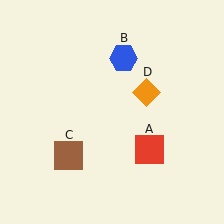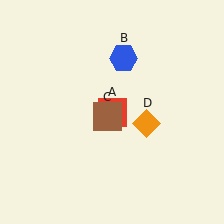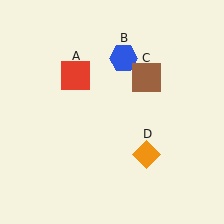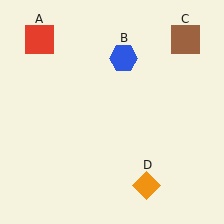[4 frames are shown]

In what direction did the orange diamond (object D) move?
The orange diamond (object D) moved down.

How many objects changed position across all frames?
3 objects changed position: red square (object A), brown square (object C), orange diamond (object D).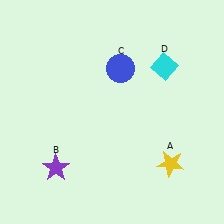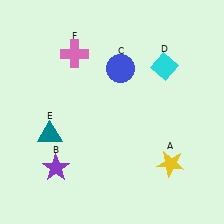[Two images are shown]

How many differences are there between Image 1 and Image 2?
There are 2 differences between the two images.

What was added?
A teal triangle (E), a pink cross (F) were added in Image 2.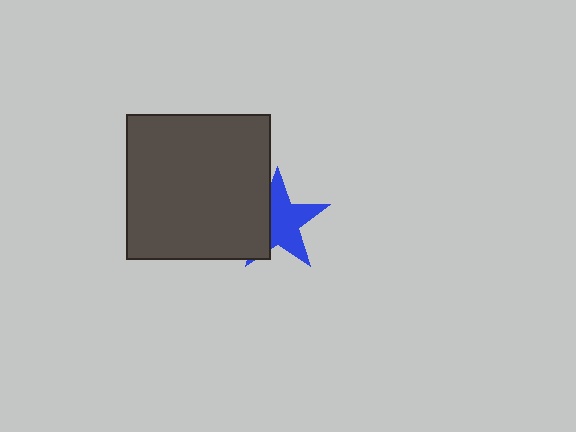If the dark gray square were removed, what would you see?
You would see the complete blue star.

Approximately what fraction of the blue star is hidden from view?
Roughly 37% of the blue star is hidden behind the dark gray square.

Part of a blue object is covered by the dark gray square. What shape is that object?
It is a star.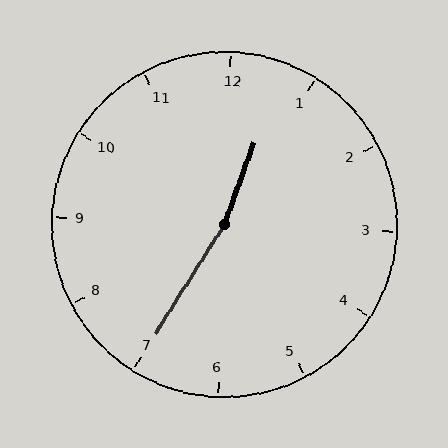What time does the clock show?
12:35.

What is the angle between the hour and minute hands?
Approximately 168 degrees.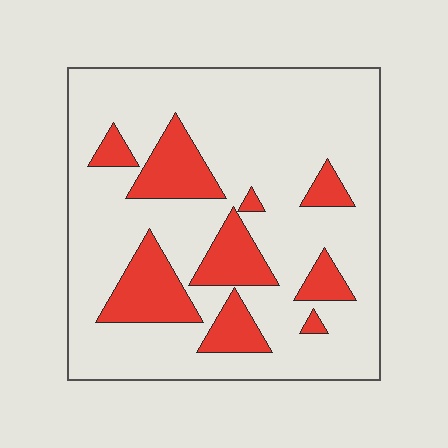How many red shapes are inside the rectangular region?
9.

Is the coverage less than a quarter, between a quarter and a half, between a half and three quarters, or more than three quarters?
Less than a quarter.